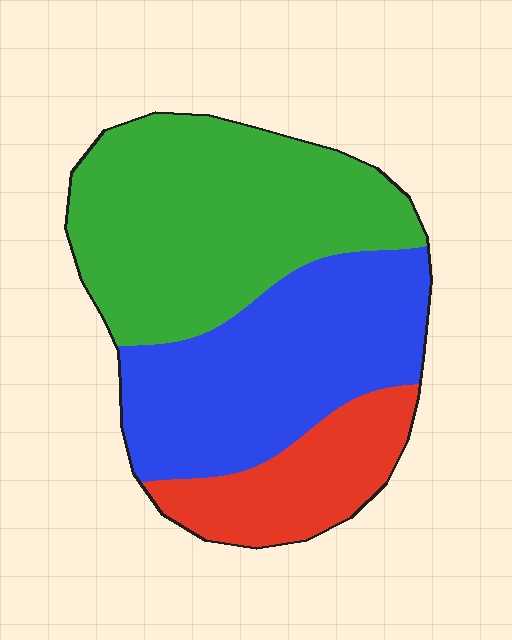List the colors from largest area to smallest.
From largest to smallest: green, blue, red.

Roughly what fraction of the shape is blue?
Blue takes up between a quarter and a half of the shape.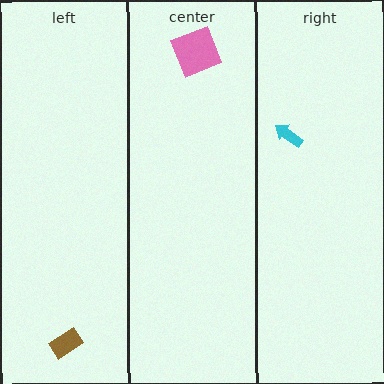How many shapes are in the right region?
1.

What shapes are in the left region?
The brown rectangle.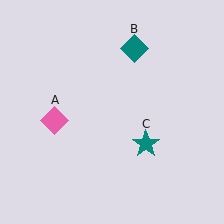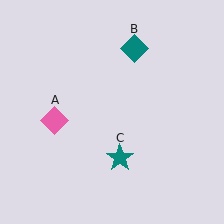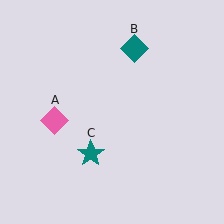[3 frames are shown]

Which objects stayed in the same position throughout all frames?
Pink diamond (object A) and teal diamond (object B) remained stationary.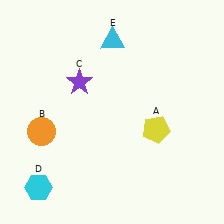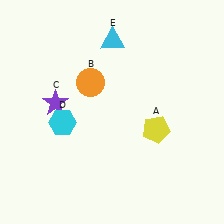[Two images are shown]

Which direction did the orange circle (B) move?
The orange circle (B) moved up.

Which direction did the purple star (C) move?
The purple star (C) moved left.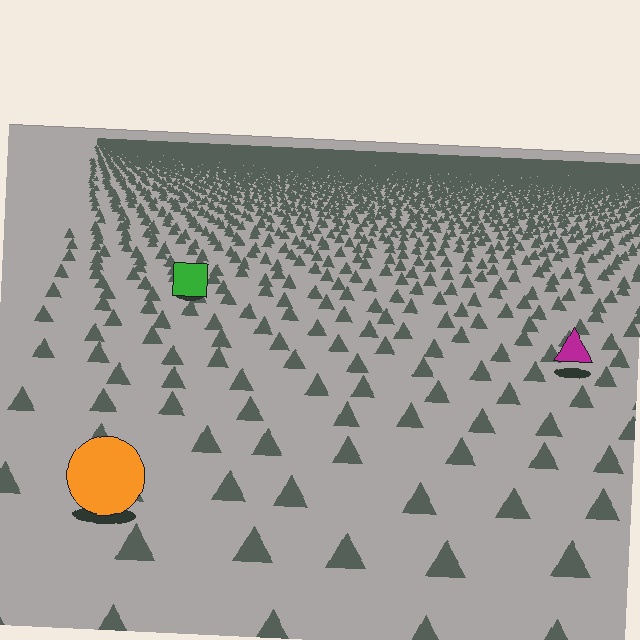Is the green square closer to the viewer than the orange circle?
No. The orange circle is closer — you can tell from the texture gradient: the ground texture is coarser near it.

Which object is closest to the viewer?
The orange circle is closest. The texture marks near it are larger and more spread out.